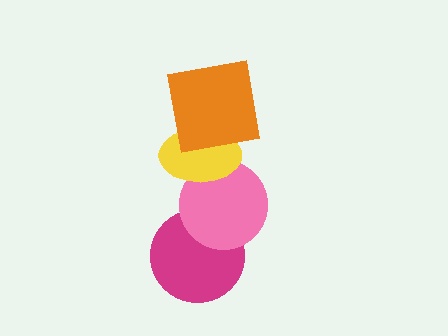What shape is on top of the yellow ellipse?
The orange square is on top of the yellow ellipse.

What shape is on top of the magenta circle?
The pink circle is on top of the magenta circle.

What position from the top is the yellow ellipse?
The yellow ellipse is 2nd from the top.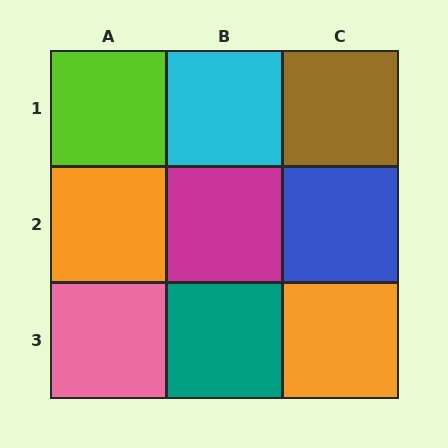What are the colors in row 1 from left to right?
Lime, cyan, brown.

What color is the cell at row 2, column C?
Blue.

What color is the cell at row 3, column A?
Pink.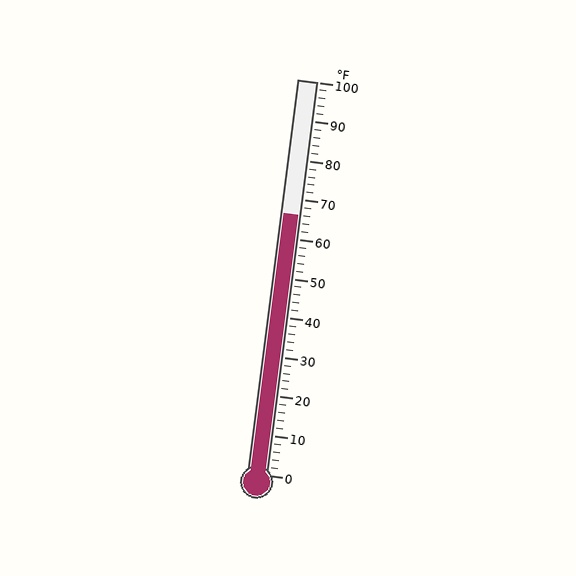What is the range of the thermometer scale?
The thermometer scale ranges from 0°F to 100°F.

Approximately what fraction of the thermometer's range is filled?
The thermometer is filled to approximately 65% of its range.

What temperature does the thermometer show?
The thermometer shows approximately 66°F.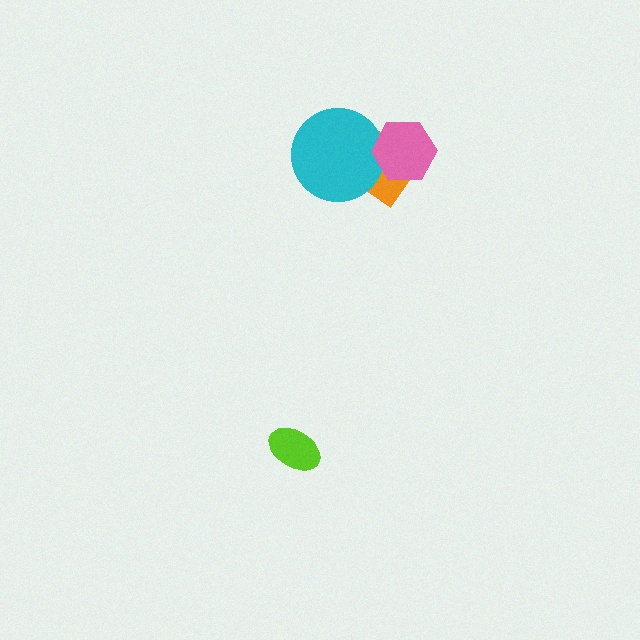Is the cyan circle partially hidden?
Yes, it is partially covered by another shape.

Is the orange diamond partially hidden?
Yes, it is partially covered by another shape.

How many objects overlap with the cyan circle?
2 objects overlap with the cyan circle.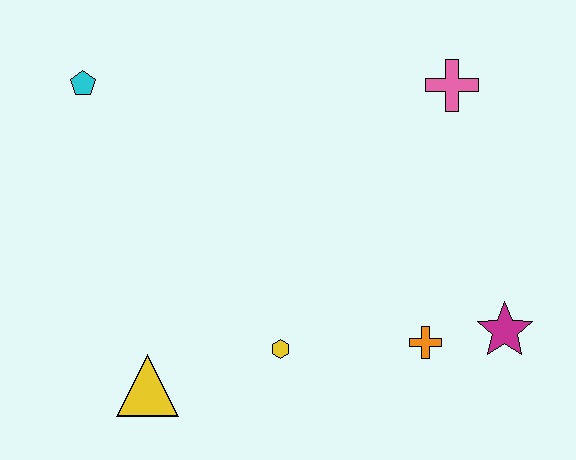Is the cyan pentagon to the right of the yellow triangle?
No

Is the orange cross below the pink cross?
Yes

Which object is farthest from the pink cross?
The yellow triangle is farthest from the pink cross.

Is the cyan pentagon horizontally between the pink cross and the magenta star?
No